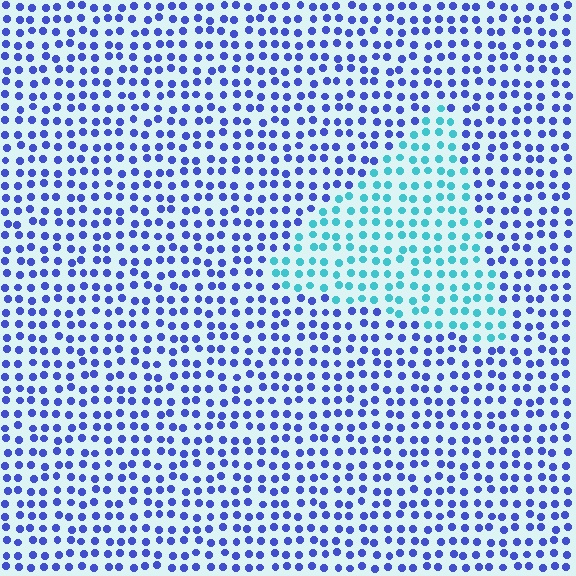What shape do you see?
I see a triangle.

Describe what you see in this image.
The image is filled with small blue elements in a uniform arrangement. A triangle-shaped region is visible where the elements are tinted to a slightly different hue, forming a subtle color boundary.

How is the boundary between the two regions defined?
The boundary is defined purely by a slight shift in hue (about 51 degrees). Spacing, size, and orientation are identical on both sides.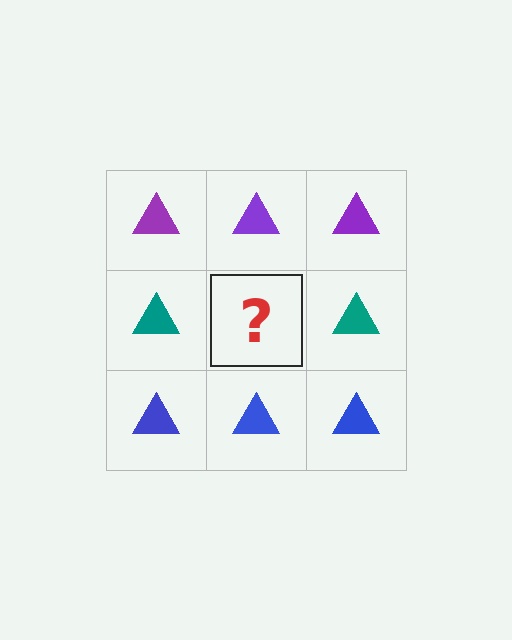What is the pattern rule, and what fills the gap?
The rule is that each row has a consistent color. The gap should be filled with a teal triangle.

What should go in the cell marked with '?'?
The missing cell should contain a teal triangle.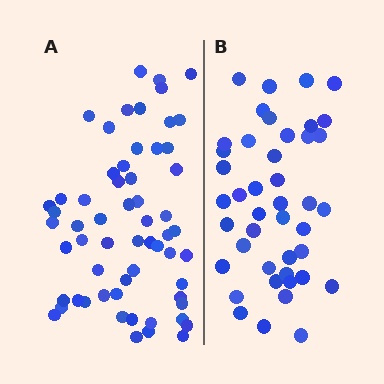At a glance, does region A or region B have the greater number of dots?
Region A (the left region) has more dots.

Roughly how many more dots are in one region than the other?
Region A has approximately 15 more dots than region B.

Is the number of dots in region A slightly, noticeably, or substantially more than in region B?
Region A has noticeably more, but not dramatically so. The ratio is roughly 1.4 to 1.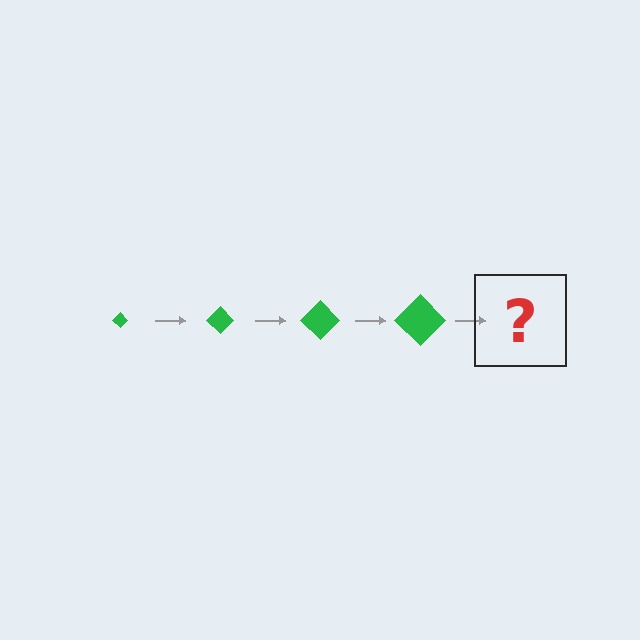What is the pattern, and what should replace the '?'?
The pattern is that the diamond gets progressively larger each step. The '?' should be a green diamond, larger than the previous one.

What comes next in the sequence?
The next element should be a green diamond, larger than the previous one.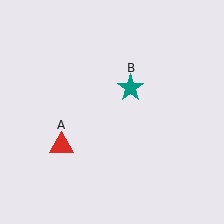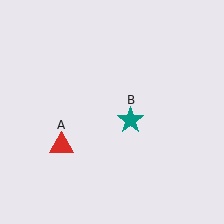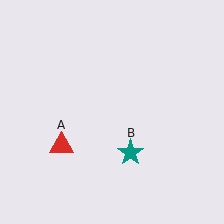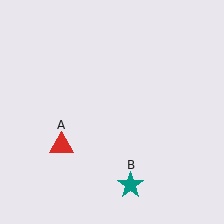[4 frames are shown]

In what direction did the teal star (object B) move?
The teal star (object B) moved down.